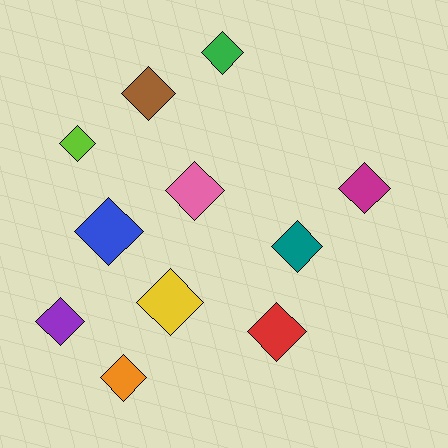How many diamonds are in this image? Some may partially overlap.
There are 11 diamonds.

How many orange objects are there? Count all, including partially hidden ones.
There is 1 orange object.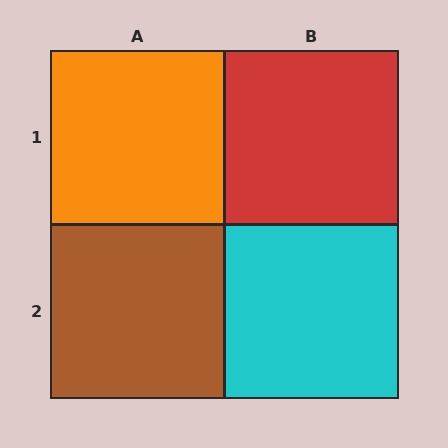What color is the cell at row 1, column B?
Red.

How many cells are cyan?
1 cell is cyan.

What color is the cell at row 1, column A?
Orange.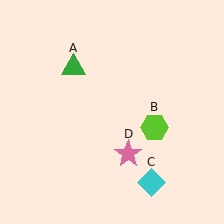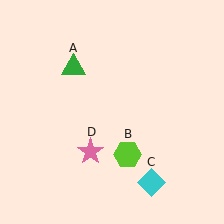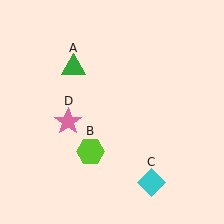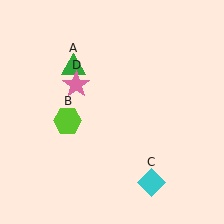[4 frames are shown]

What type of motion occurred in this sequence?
The lime hexagon (object B), pink star (object D) rotated clockwise around the center of the scene.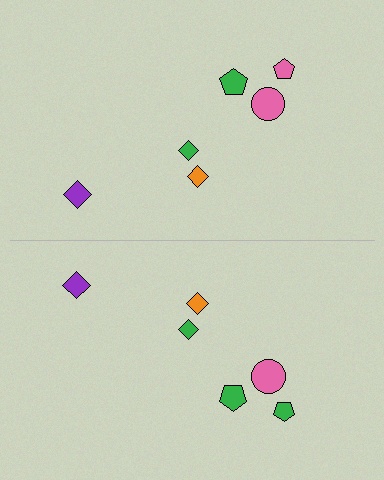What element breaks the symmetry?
The green pentagon on the bottom side breaks the symmetry — its mirror counterpart is pink.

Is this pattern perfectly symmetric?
No, the pattern is not perfectly symmetric. The green pentagon on the bottom side breaks the symmetry — its mirror counterpart is pink.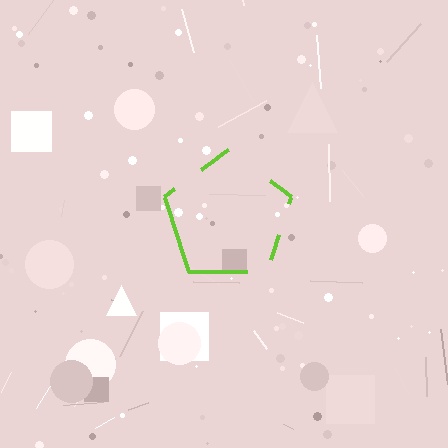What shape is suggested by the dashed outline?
The dashed outline suggests a pentagon.